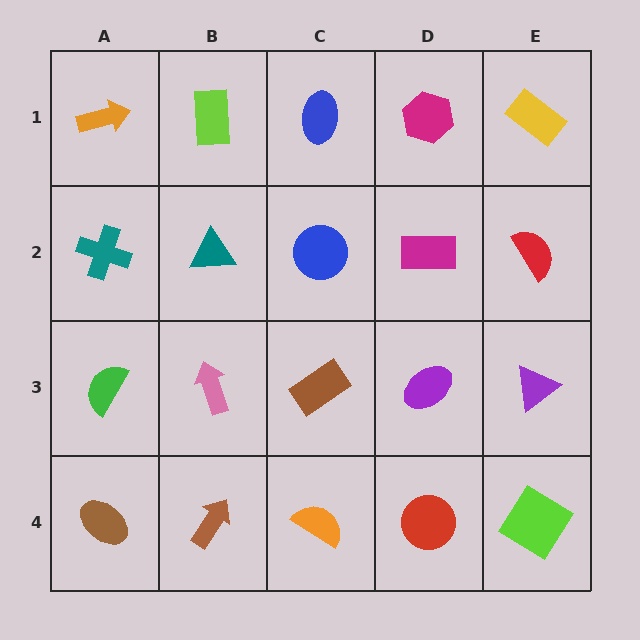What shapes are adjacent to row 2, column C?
A blue ellipse (row 1, column C), a brown rectangle (row 3, column C), a teal triangle (row 2, column B), a magenta rectangle (row 2, column D).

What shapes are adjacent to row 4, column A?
A green semicircle (row 3, column A), a brown arrow (row 4, column B).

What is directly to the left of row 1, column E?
A magenta hexagon.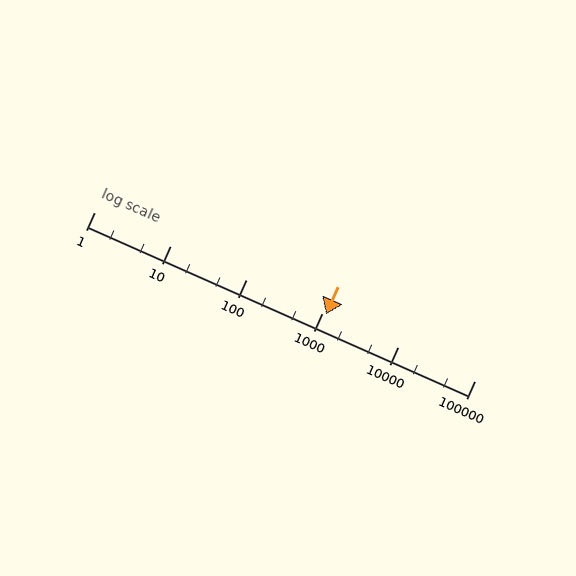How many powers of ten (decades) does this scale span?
The scale spans 5 decades, from 1 to 100000.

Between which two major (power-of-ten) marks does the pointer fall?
The pointer is between 1000 and 10000.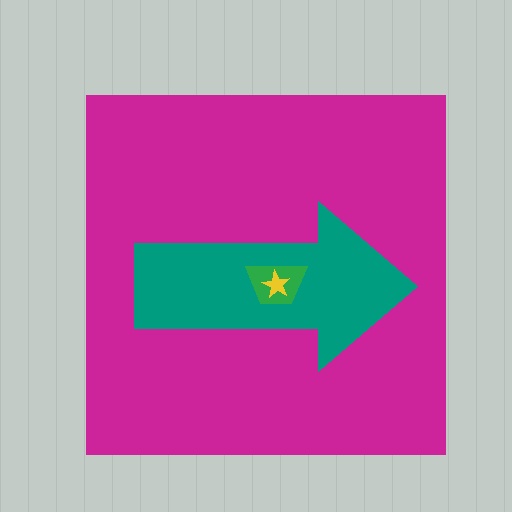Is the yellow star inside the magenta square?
Yes.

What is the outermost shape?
The magenta square.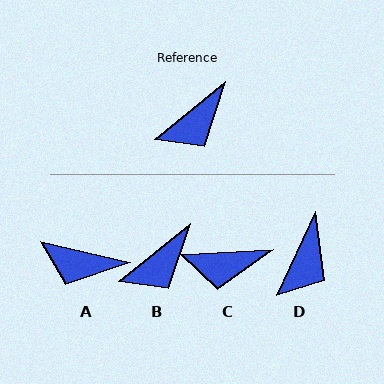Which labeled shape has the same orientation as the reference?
B.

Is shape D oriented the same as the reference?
No, it is off by about 25 degrees.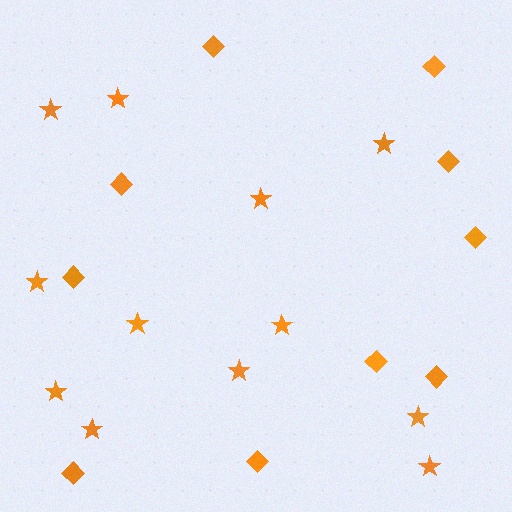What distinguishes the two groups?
There are 2 groups: one group of diamonds (10) and one group of stars (12).